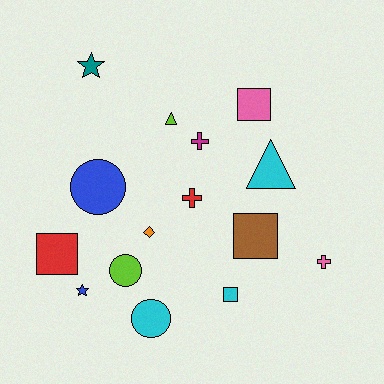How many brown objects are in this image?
There is 1 brown object.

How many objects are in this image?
There are 15 objects.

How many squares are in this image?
There are 4 squares.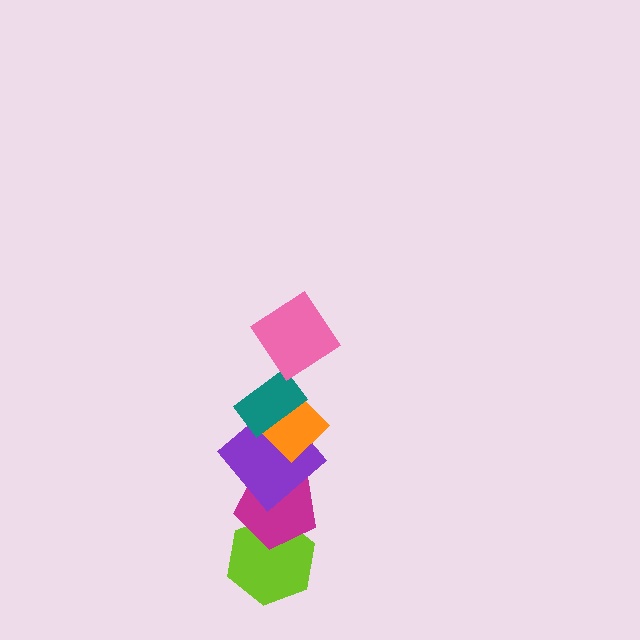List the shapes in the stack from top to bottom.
From top to bottom: the pink diamond, the teal rectangle, the orange diamond, the purple diamond, the magenta pentagon, the lime hexagon.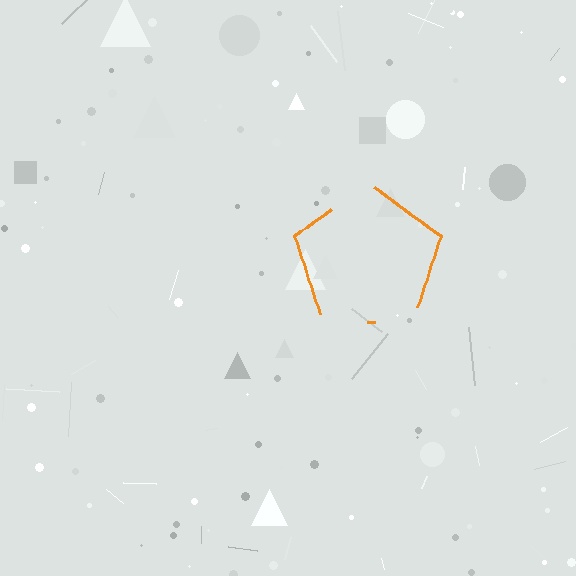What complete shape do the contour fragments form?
The contour fragments form a pentagon.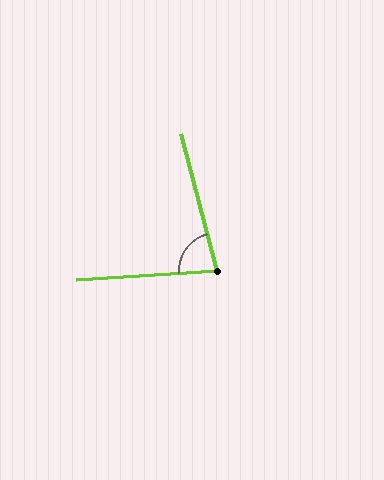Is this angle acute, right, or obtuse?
It is acute.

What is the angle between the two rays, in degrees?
Approximately 79 degrees.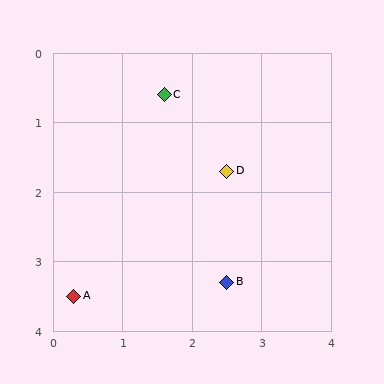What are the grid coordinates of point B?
Point B is at approximately (2.5, 3.3).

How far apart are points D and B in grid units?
Points D and B are about 1.6 grid units apart.